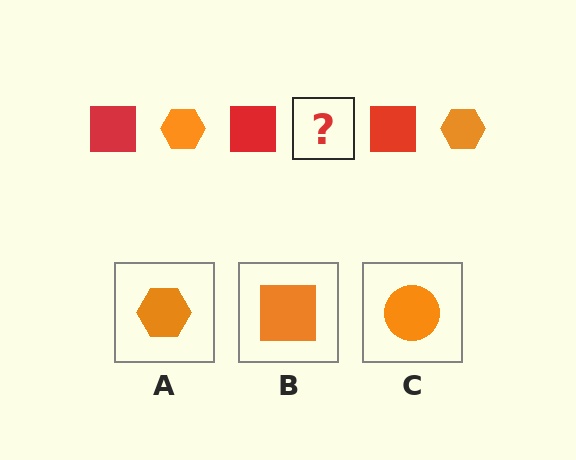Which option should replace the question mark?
Option A.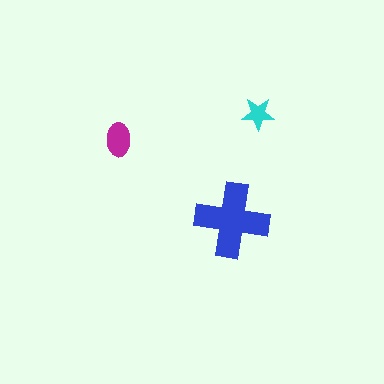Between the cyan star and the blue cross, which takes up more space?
The blue cross.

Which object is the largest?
The blue cross.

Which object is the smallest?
The cyan star.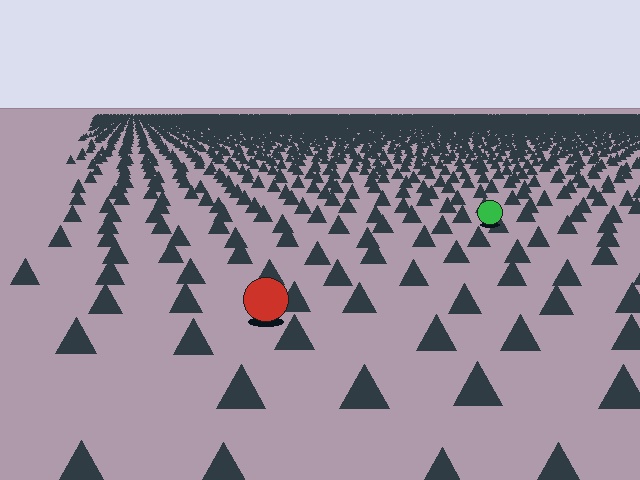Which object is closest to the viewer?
The red circle is closest. The texture marks near it are larger and more spread out.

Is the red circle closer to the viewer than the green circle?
Yes. The red circle is closer — you can tell from the texture gradient: the ground texture is coarser near it.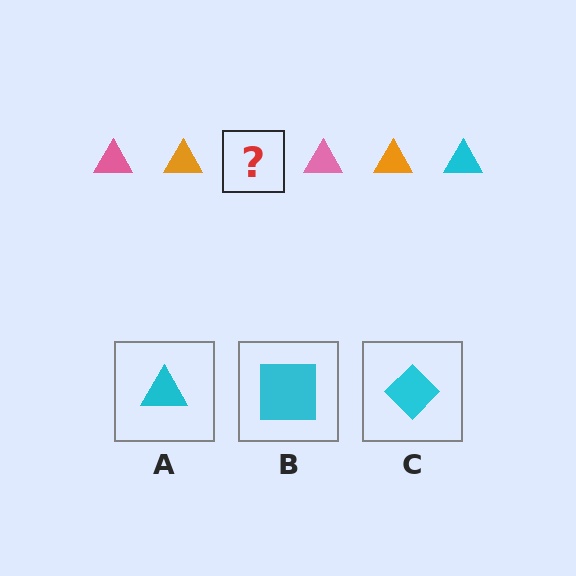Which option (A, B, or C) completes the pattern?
A.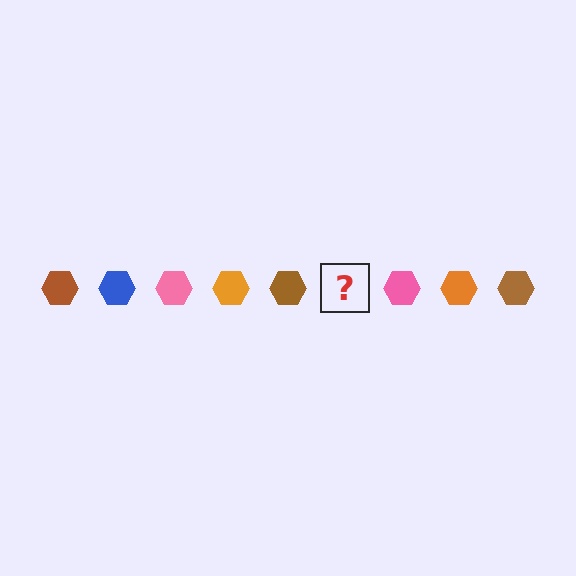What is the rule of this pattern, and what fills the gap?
The rule is that the pattern cycles through brown, blue, pink, orange hexagons. The gap should be filled with a blue hexagon.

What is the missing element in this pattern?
The missing element is a blue hexagon.